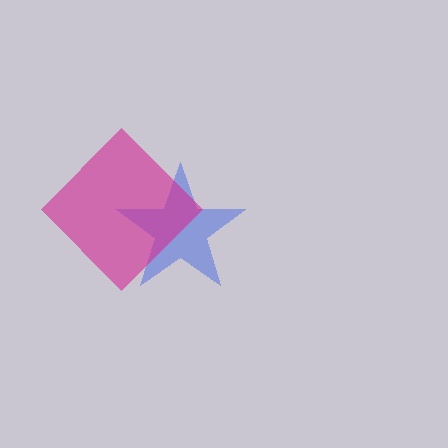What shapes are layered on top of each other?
The layered shapes are: a blue star, a magenta diamond.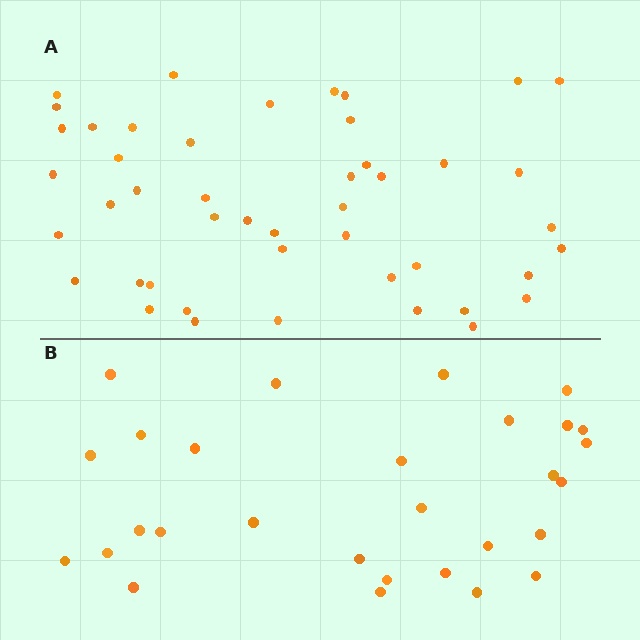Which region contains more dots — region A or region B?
Region A (the top region) has more dots.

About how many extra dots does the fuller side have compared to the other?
Region A has approximately 15 more dots than region B.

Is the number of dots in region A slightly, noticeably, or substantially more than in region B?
Region A has substantially more. The ratio is roughly 1.6 to 1.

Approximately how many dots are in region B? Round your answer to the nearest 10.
About 30 dots. (The exact count is 29, which rounds to 30.)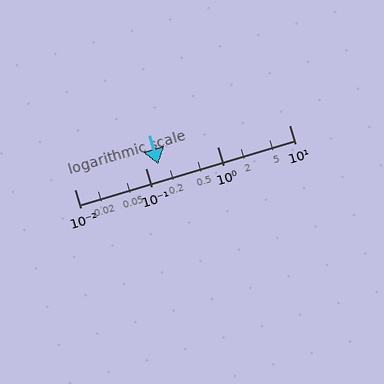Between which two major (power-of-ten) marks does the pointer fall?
The pointer is between 0.1 and 1.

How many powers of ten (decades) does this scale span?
The scale spans 3 decades, from 0.01 to 10.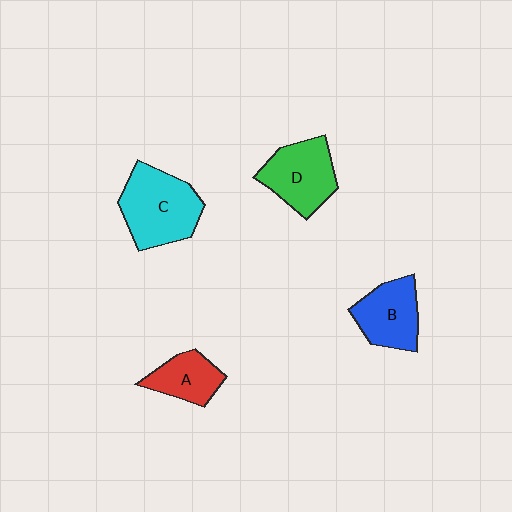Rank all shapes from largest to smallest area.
From largest to smallest: C (cyan), D (green), B (blue), A (red).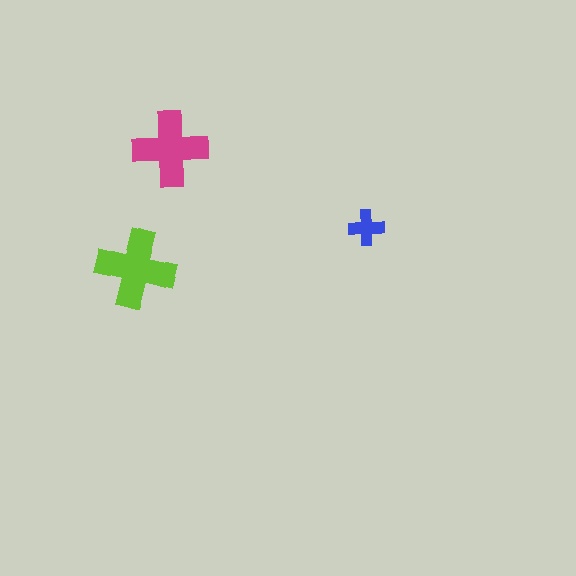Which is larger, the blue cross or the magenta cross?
The magenta one.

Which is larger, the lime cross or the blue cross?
The lime one.